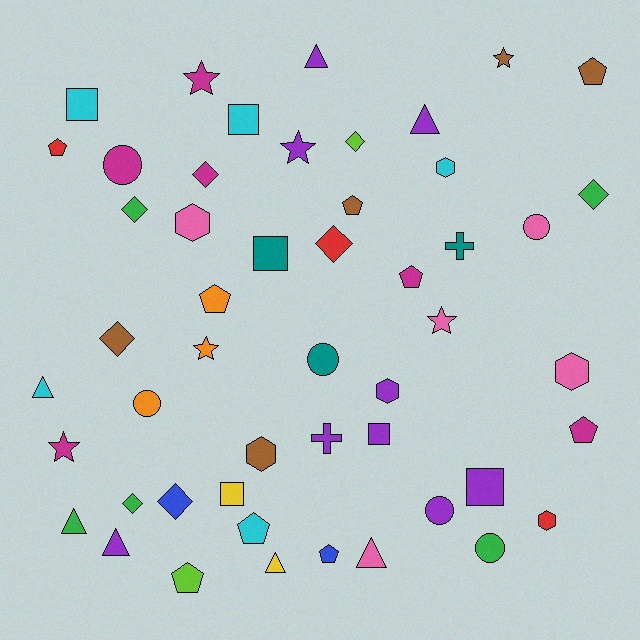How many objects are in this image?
There are 50 objects.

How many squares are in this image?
There are 6 squares.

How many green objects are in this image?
There are 5 green objects.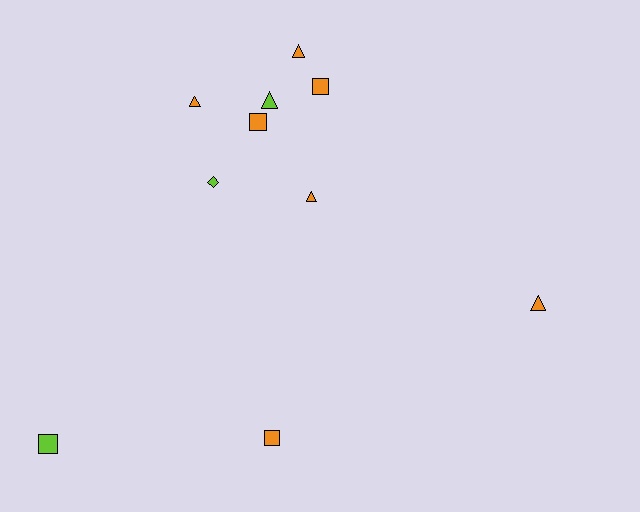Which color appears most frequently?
Orange, with 7 objects.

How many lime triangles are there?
There is 1 lime triangle.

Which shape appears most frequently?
Triangle, with 5 objects.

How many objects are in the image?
There are 10 objects.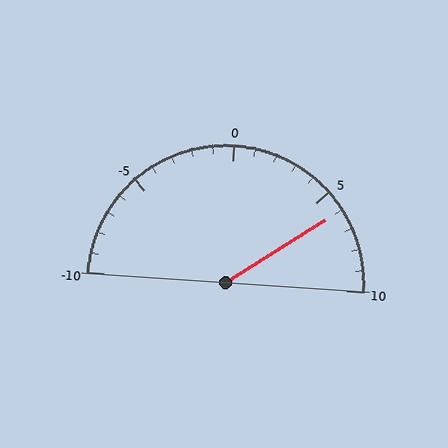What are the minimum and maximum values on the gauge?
The gauge ranges from -10 to 10.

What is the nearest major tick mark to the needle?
The nearest major tick mark is 5.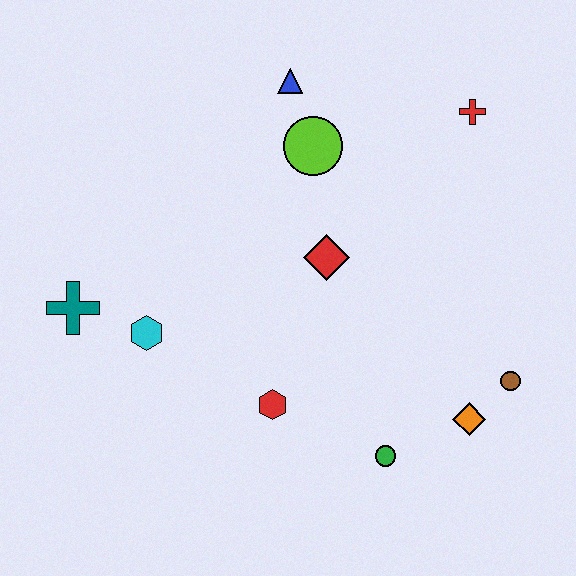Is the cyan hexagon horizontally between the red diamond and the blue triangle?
No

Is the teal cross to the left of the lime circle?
Yes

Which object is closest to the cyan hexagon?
The teal cross is closest to the cyan hexagon.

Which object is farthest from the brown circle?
The teal cross is farthest from the brown circle.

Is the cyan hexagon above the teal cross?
No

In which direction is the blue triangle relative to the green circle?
The blue triangle is above the green circle.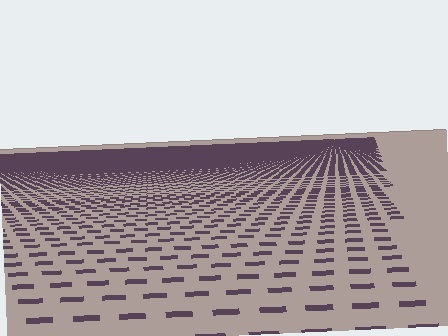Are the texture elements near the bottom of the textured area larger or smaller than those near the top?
Larger. Near the bottom, elements are closer to the viewer and appear at a bigger on-screen size.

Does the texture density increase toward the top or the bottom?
Density increases toward the top.